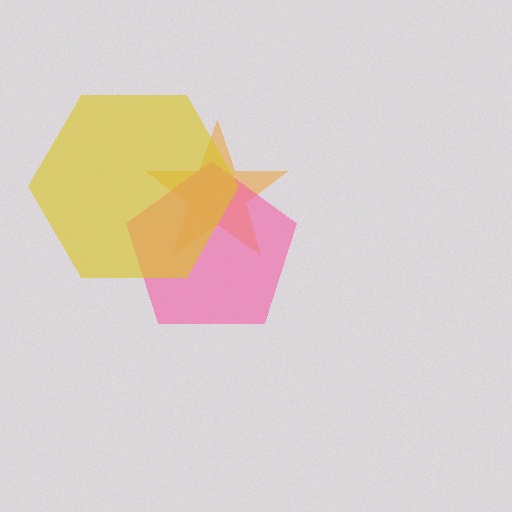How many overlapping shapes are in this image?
There are 3 overlapping shapes in the image.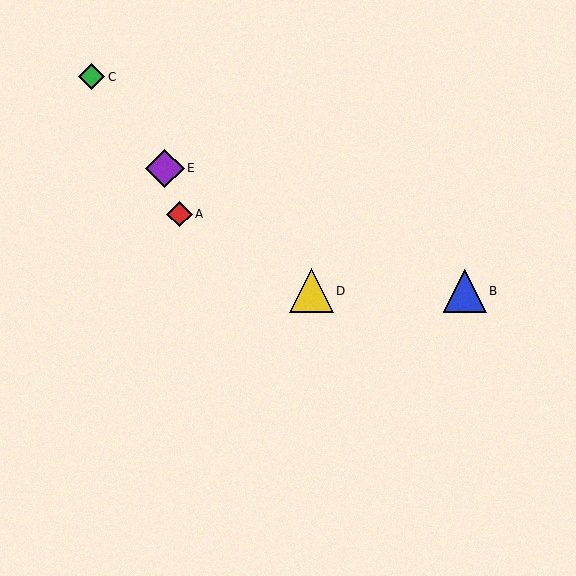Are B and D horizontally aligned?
Yes, both are at y≈291.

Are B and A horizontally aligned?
No, B is at y≈291 and A is at y≈214.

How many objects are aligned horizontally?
2 objects (B, D) are aligned horizontally.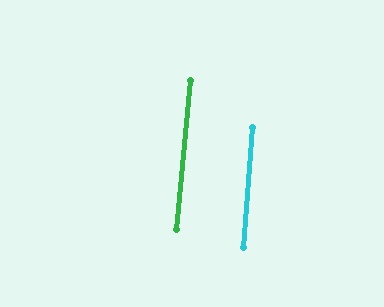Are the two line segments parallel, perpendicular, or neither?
Parallel — their directions differ by only 1.3°.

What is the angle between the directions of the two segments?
Approximately 1 degree.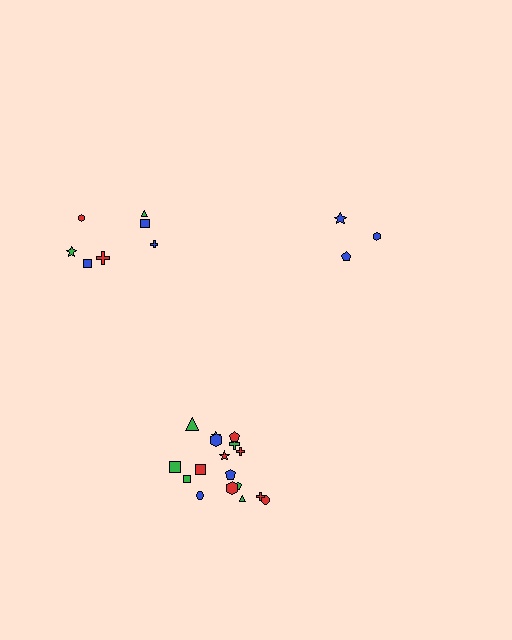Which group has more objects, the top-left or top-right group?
The top-left group.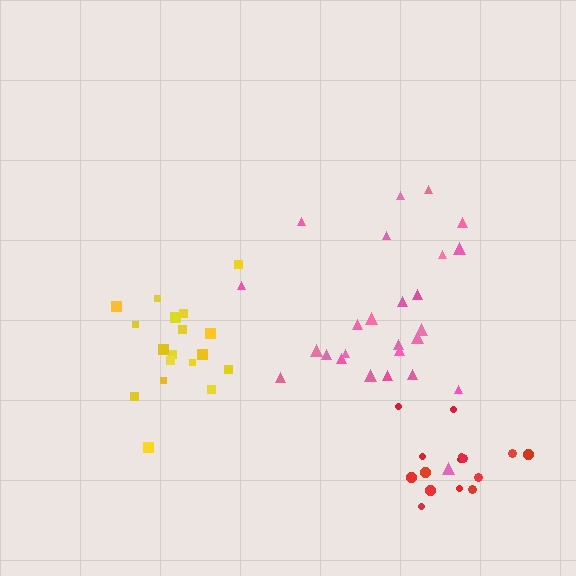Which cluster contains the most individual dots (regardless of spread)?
Pink (26).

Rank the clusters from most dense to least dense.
red, yellow, pink.